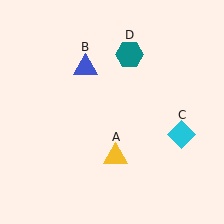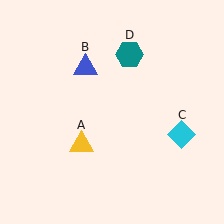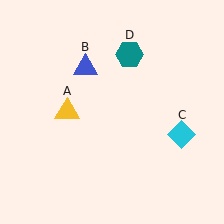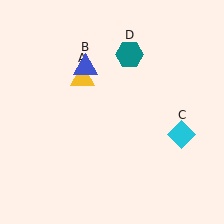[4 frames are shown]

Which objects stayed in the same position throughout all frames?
Blue triangle (object B) and cyan diamond (object C) and teal hexagon (object D) remained stationary.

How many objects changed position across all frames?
1 object changed position: yellow triangle (object A).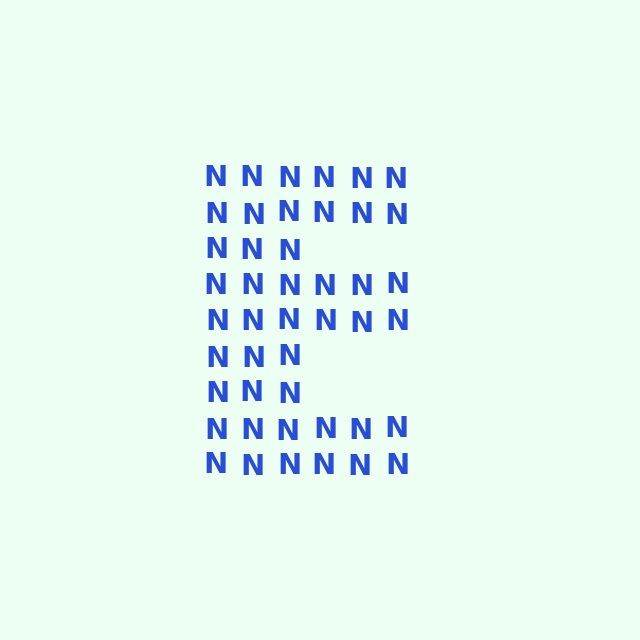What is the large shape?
The large shape is the letter E.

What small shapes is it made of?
It is made of small letter N's.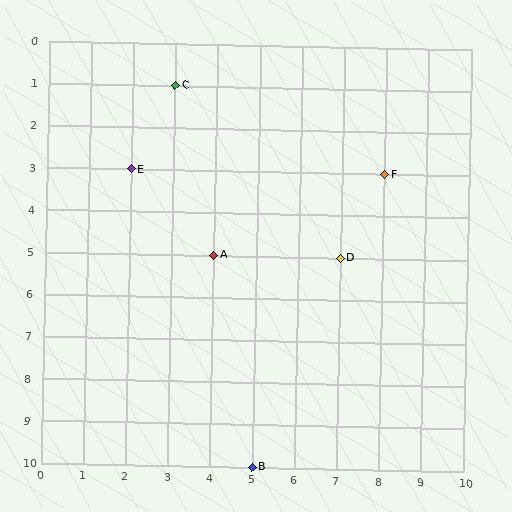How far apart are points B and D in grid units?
Points B and D are 2 columns and 5 rows apart (about 5.4 grid units diagonally).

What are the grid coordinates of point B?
Point B is at grid coordinates (5, 10).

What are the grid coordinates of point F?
Point F is at grid coordinates (8, 3).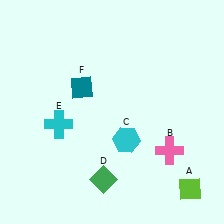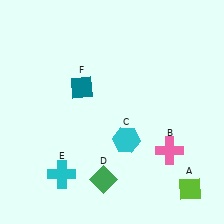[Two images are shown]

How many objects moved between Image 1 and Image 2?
1 object moved between the two images.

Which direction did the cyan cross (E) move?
The cyan cross (E) moved down.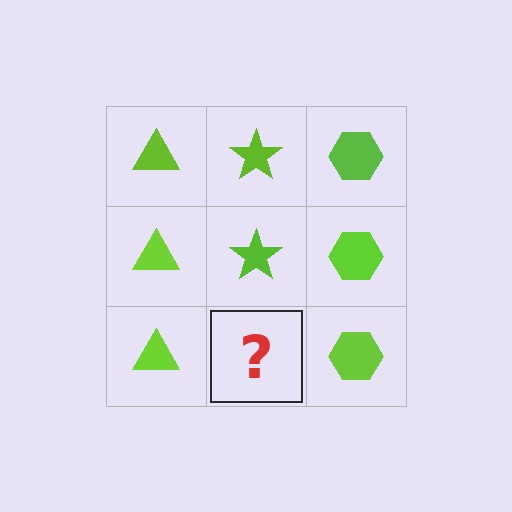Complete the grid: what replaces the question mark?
The question mark should be replaced with a lime star.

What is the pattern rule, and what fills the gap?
The rule is that each column has a consistent shape. The gap should be filled with a lime star.